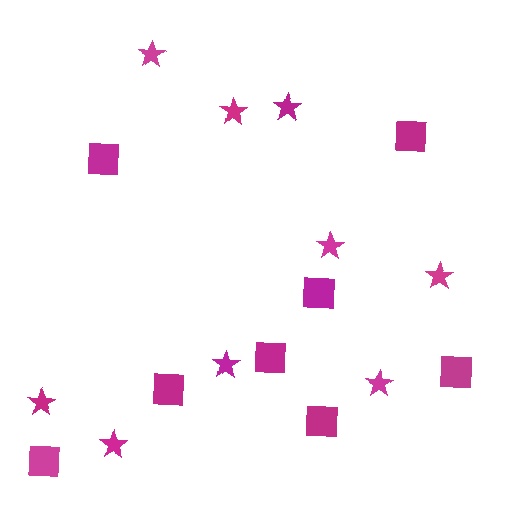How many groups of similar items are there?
There are 2 groups: one group of squares (8) and one group of stars (9).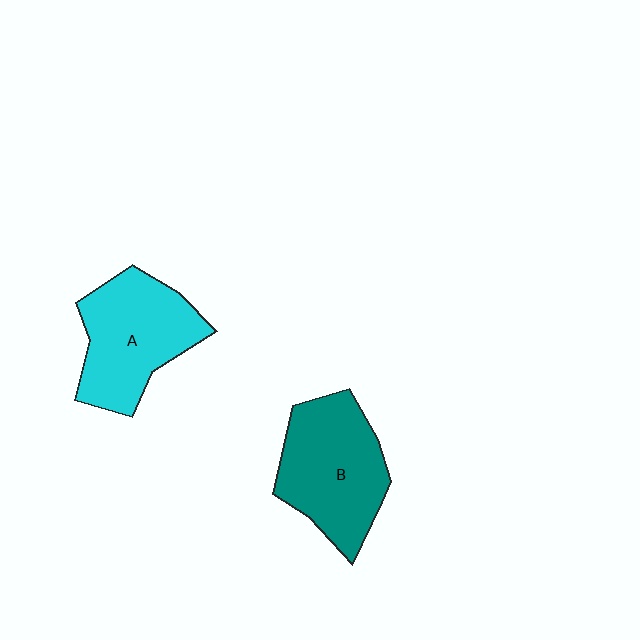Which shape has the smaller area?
Shape A (cyan).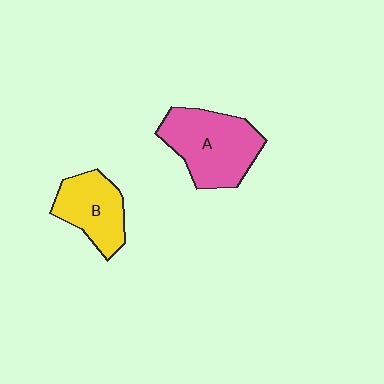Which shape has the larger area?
Shape A (pink).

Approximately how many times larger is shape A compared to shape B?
Approximately 1.4 times.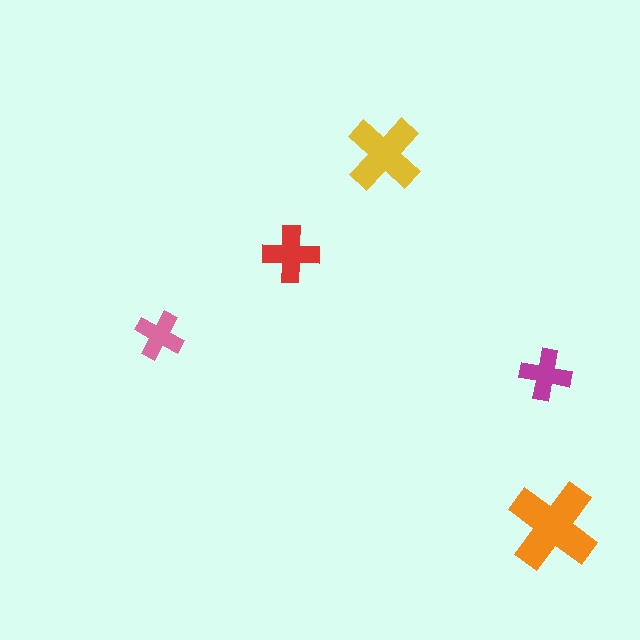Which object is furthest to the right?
The orange cross is rightmost.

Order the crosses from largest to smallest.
the orange one, the yellow one, the red one, the magenta one, the pink one.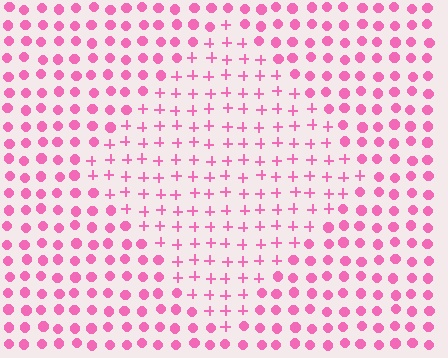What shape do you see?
I see a diamond.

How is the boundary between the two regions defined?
The boundary is defined by a change in element shape: plus signs inside vs. circles outside. All elements share the same color and spacing.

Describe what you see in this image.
The image is filled with small pink elements arranged in a uniform grid. A diamond-shaped region contains plus signs, while the surrounding area contains circles. The boundary is defined purely by the change in element shape.